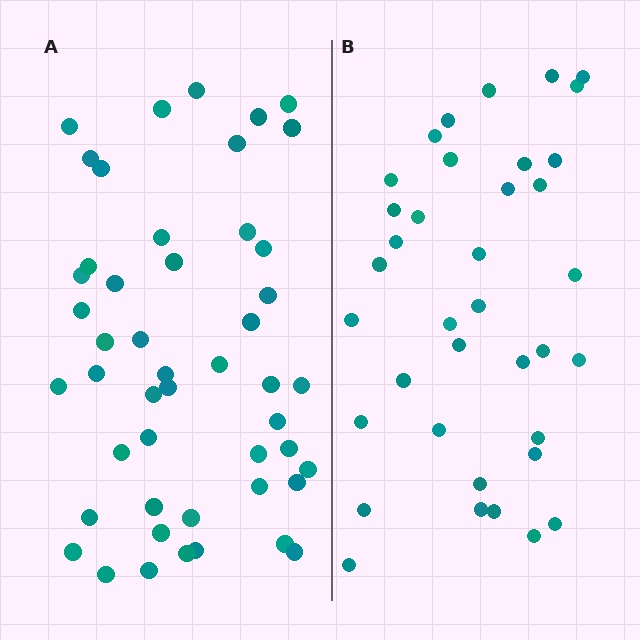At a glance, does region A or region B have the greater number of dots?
Region A (the left region) has more dots.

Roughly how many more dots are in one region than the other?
Region A has roughly 12 or so more dots than region B.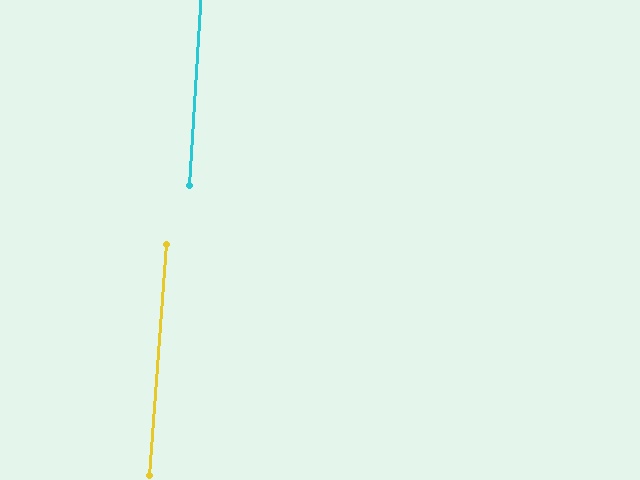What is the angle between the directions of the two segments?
Approximately 1 degree.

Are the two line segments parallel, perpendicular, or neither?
Parallel — their directions differ by only 0.8°.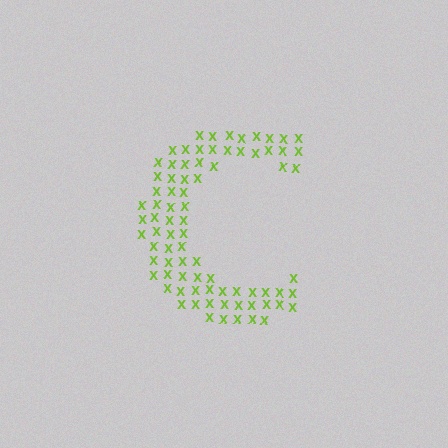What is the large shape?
The large shape is the letter C.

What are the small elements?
The small elements are letter X's.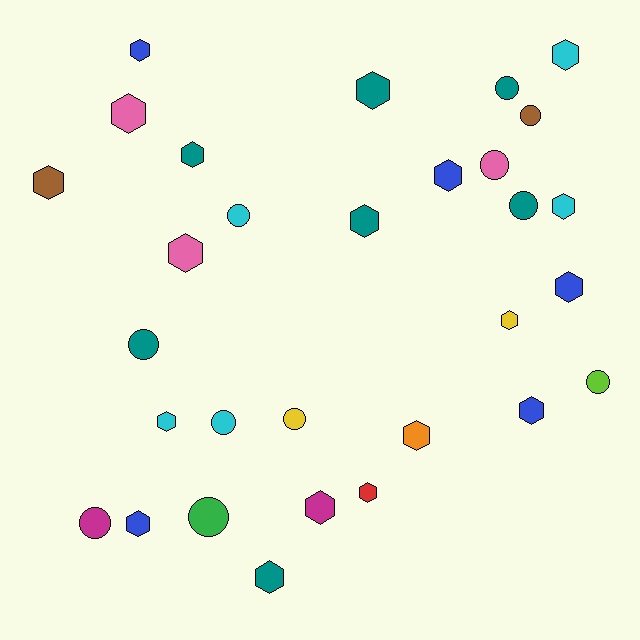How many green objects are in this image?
There is 1 green object.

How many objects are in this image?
There are 30 objects.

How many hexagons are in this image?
There are 19 hexagons.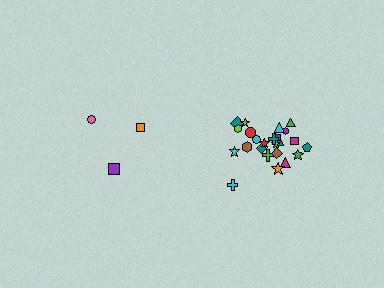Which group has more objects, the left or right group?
The right group.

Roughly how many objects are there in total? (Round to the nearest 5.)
Roughly 30 objects in total.